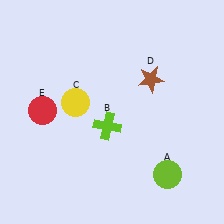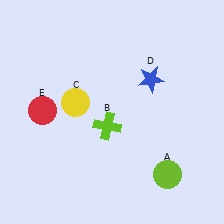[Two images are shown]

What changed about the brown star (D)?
In Image 1, D is brown. In Image 2, it changed to blue.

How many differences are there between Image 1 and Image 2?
There is 1 difference between the two images.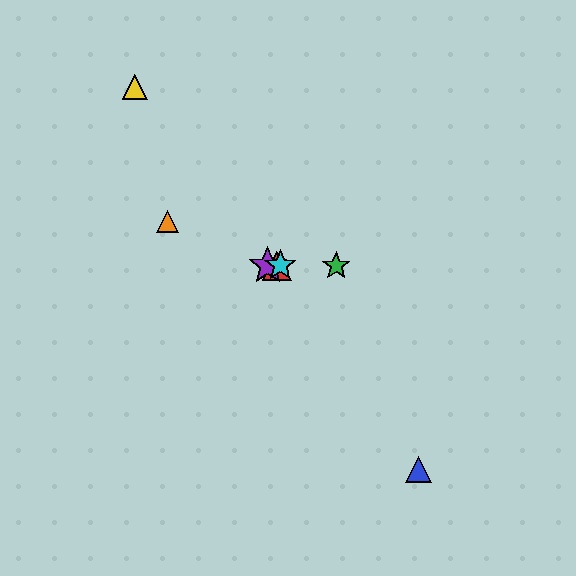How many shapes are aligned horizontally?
4 shapes (the red triangle, the green star, the purple star, the cyan star) are aligned horizontally.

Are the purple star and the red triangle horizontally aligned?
Yes, both are at y≈266.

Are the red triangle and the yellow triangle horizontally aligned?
No, the red triangle is at y≈266 and the yellow triangle is at y≈87.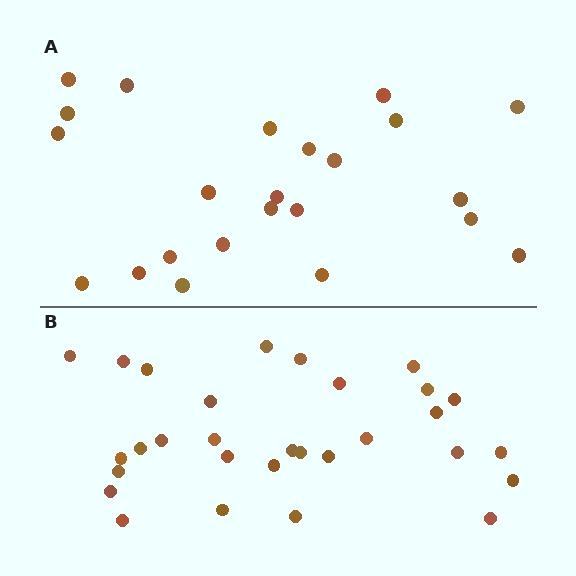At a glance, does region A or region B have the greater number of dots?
Region B (the bottom region) has more dots.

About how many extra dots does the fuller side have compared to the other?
Region B has roughly 8 or so more dots than region A.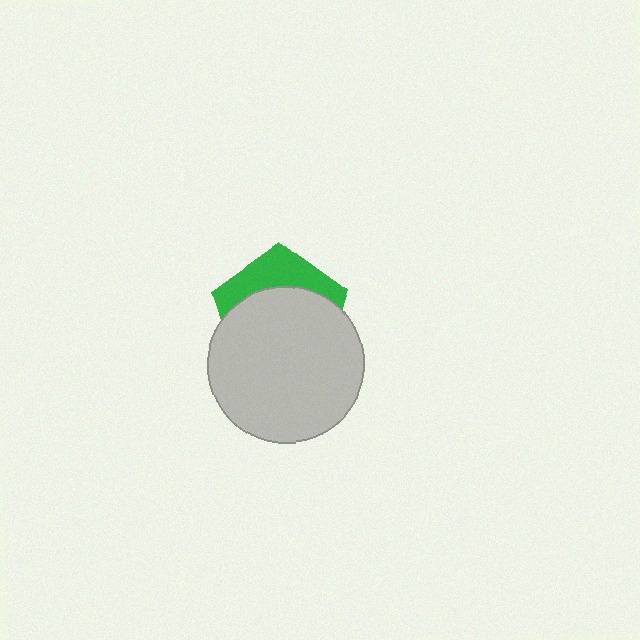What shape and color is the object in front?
The object in front is a light gray circle.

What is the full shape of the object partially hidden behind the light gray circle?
The partially hidden object is a green pentagon.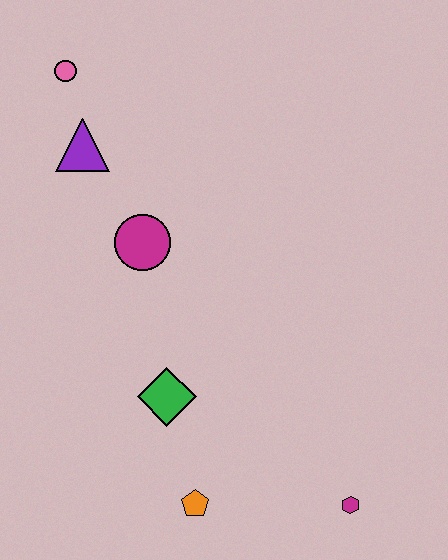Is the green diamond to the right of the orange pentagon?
No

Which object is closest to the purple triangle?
The pink circle is closest to the purple triangle.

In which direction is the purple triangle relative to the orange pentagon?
The purple triangle is above the orange pentagon.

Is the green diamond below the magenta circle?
Yes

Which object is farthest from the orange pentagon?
The pink circle is farthest from the orange pentagon.